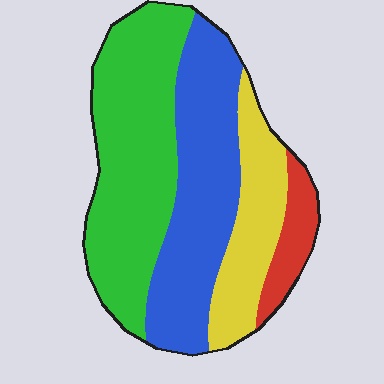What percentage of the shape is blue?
Blue takes up between a third and a half of the shape.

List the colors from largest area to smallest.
From largest to smallest: green, blue, yellow, red.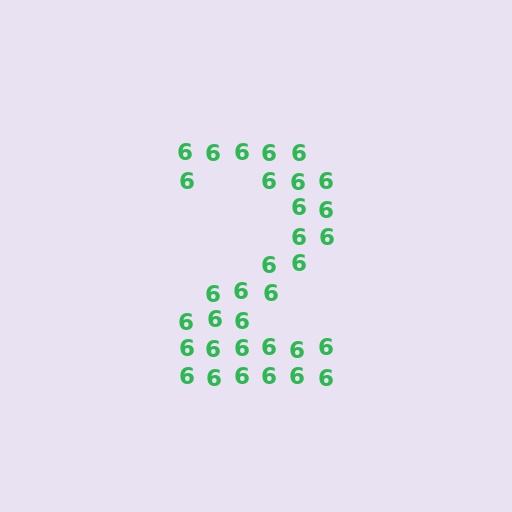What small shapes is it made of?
It is made of small digit 6's.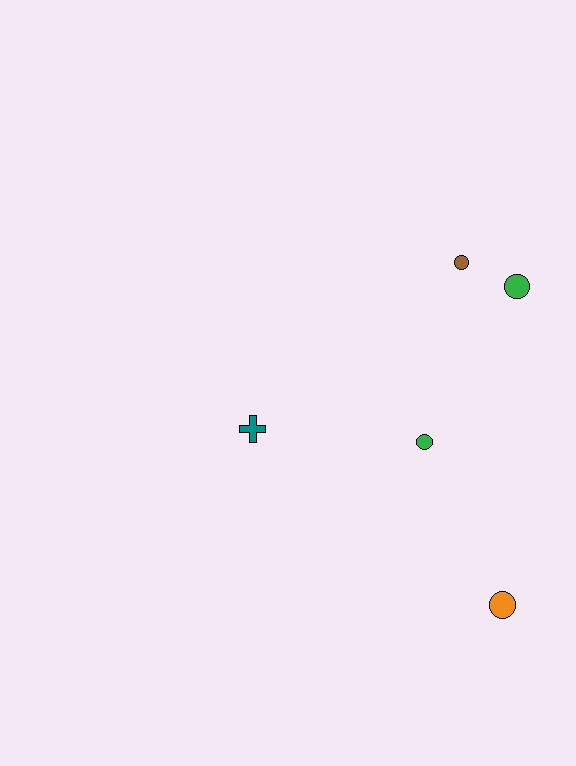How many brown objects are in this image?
There is 1 brown object.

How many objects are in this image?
There are 5 objects.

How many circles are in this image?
There are 4 circles.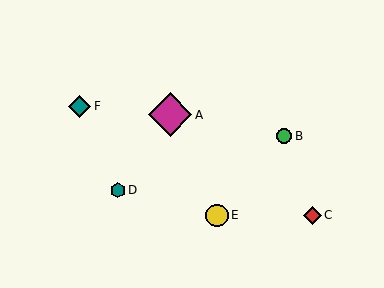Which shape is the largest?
The magenta diamond (labeled A) is the largest.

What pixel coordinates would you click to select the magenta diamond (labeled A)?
Click at (170, 115) to select the magenta diamond A.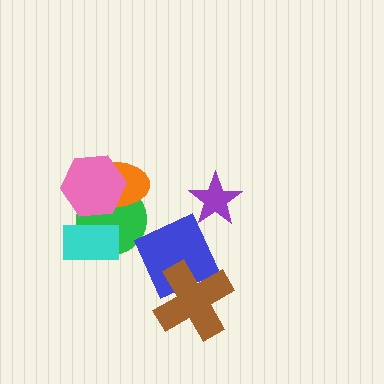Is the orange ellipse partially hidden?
Yes, it is partially covered by another shape.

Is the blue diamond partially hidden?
Yes, it is partially covered by another shape.